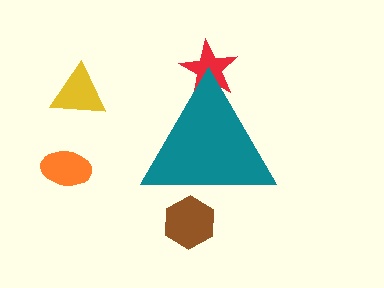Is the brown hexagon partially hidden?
Yes, the brown hexagon is partially hidden behind the teal triangle.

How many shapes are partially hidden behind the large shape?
2 shapes are partially hidden.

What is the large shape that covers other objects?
A teal triangle.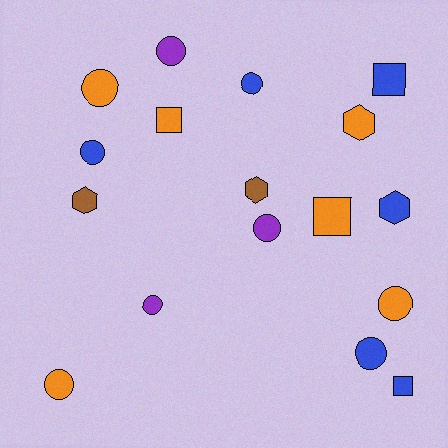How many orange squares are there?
There are 2 orange squares.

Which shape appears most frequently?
Circle, with 9 objects.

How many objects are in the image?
There are 17 objects.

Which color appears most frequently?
Orange, with 6 objects.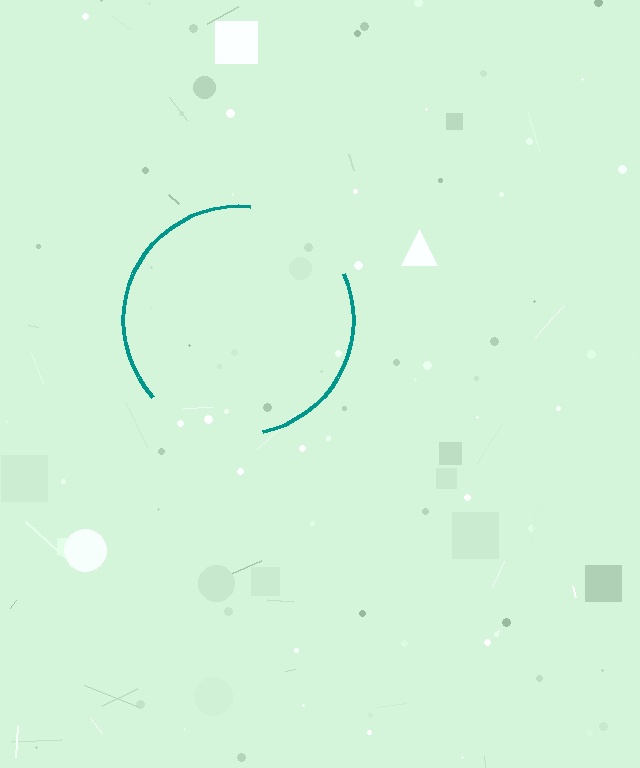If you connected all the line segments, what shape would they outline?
They would outline a circle.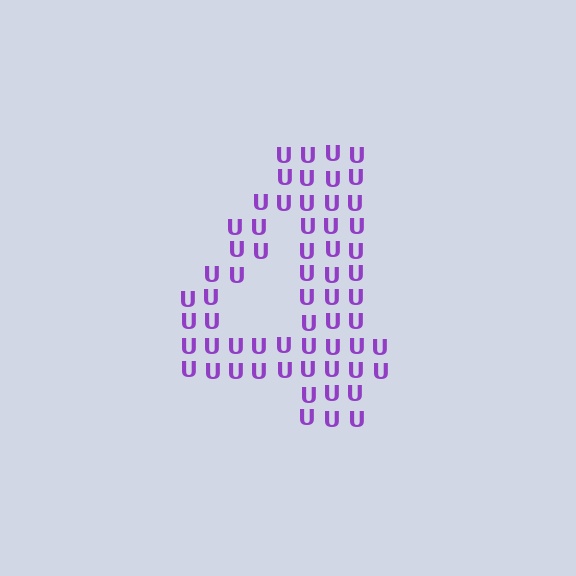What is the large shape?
The large shape is the digit 4.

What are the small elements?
The small elements are letter U's.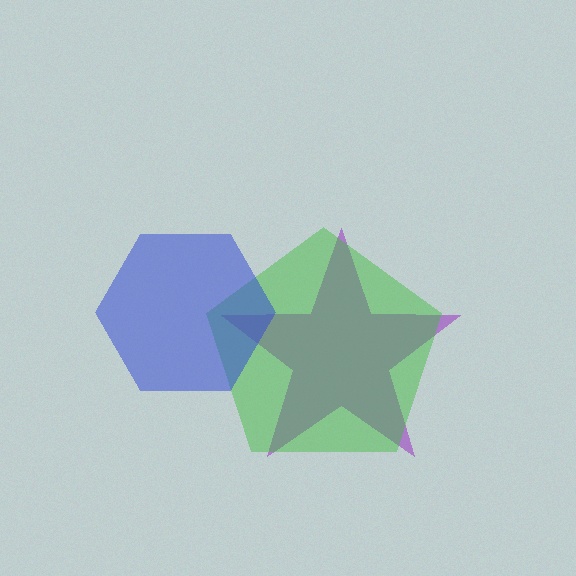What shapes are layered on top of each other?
The layered shapes are: a purple star, a green pentagon, a blue hexagon.